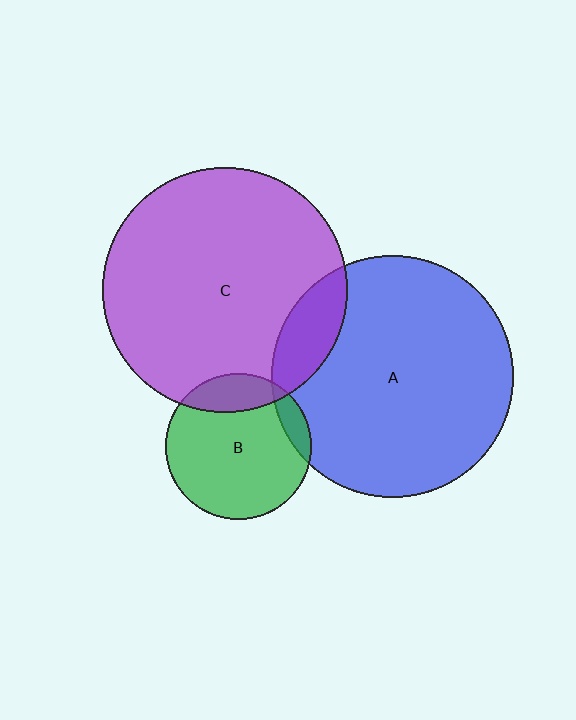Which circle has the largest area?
Circle C (purple).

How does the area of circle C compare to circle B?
Approximately 2.8 times.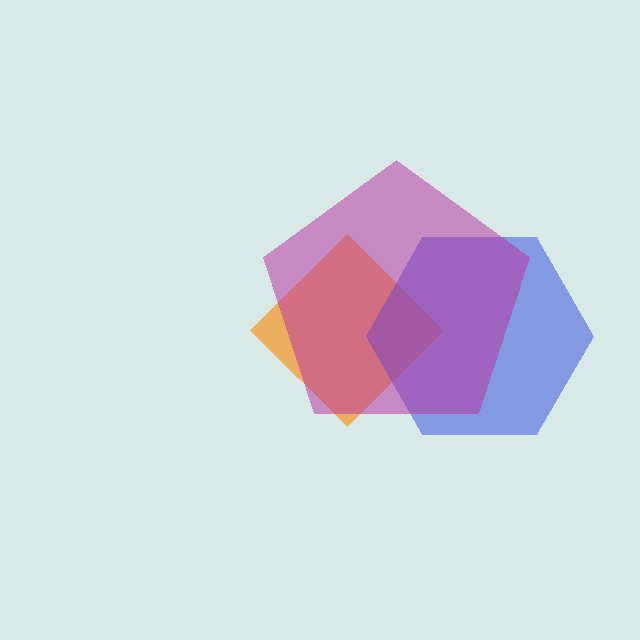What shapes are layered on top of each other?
The layered shapes are: an orange diamond, a blue hexagon, a magenta pentagon.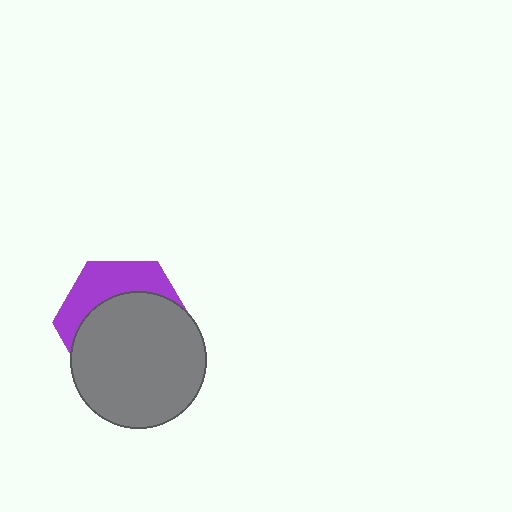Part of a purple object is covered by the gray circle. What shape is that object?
It is a hexagon.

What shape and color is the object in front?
The object in front is a gray circle.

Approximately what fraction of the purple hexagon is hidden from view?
Roughly 67% of the purple hexagon is hidden behind the gray circle.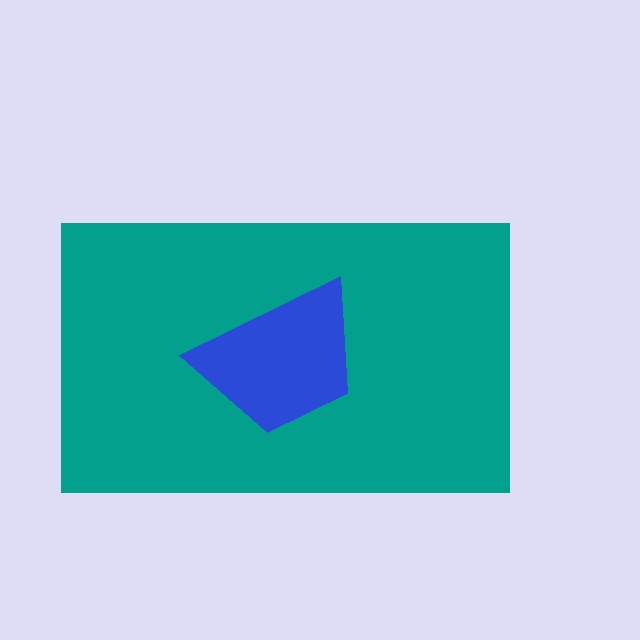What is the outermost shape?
The teal rectangle.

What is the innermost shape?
The blue trapezoid.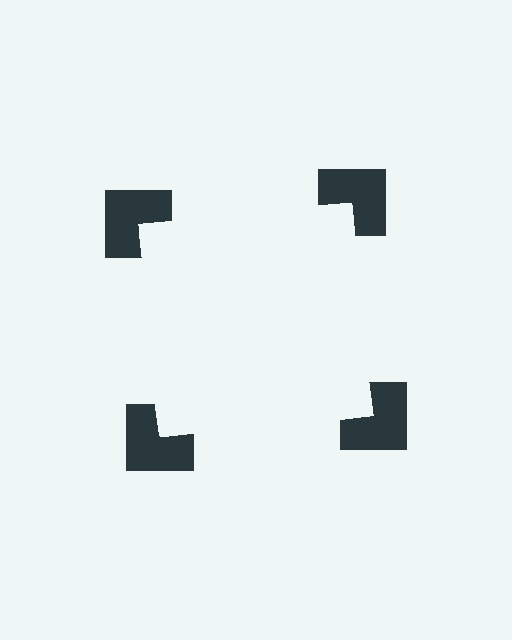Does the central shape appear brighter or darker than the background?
It typically appears slightly brighter than the background, even though no actual brightness change is drawn.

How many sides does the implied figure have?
4 sides.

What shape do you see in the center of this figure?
An illusory square — its edges are inferred from the aligned wedge cuts in the notched squares, not physically drawn.